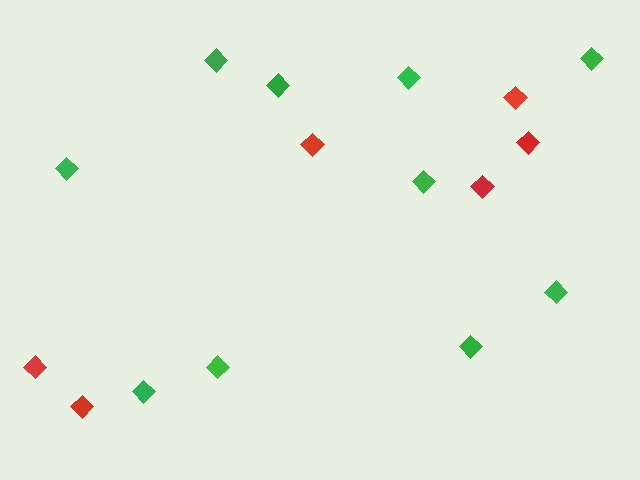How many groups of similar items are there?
There are 2 groups: one group of red diamonds (6) and one group of green diamonds (10).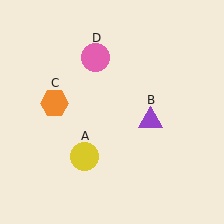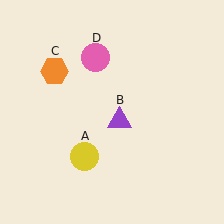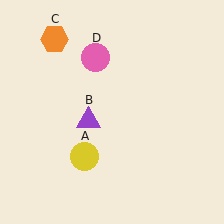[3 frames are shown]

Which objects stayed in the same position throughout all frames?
Yellow circle (object A) and pink circle (object D) remained stationary.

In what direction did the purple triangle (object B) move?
The purple triangle (object B) moved left.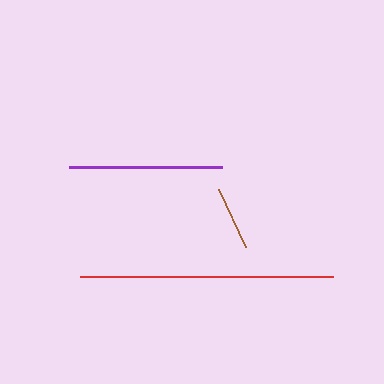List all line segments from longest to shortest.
From longest to shortest: red, purple, brown.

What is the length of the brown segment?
The brown segment is approximately 64 pixels long.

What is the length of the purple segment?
The purple segment is approximately 153 pixels long.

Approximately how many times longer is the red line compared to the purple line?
The red line is approximately 1.7 times the length of the purple line.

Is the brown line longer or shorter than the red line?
The red line is longer than the brown line.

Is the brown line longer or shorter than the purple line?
The purple line is longer than the brown line.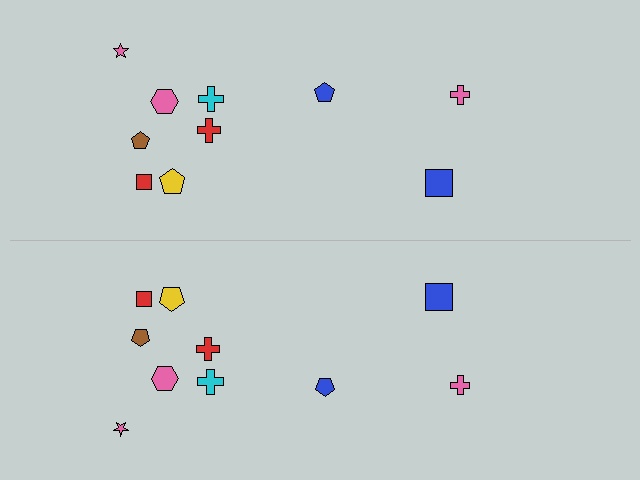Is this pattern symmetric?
Yes, this pattern has bilateral (reflection) symmetry.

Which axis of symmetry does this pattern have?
The pattern has a horizontal axis of symmetry running through the center of the image.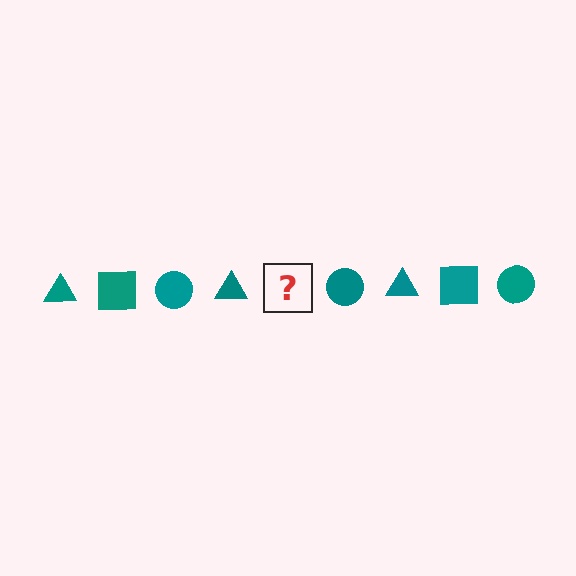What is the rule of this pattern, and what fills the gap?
The rule is that the pattern cycles through triangle, square, circle shapes in teal. The gap should be filled with a teal square.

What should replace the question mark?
The question mark should be replaced with a teal square.